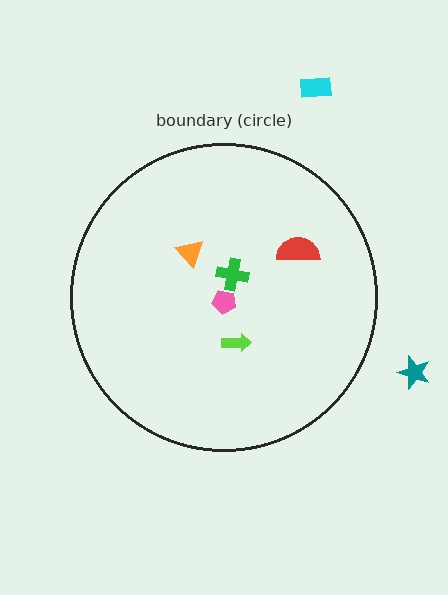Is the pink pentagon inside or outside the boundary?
Inside.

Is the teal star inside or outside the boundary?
Outside.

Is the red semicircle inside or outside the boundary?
Inside.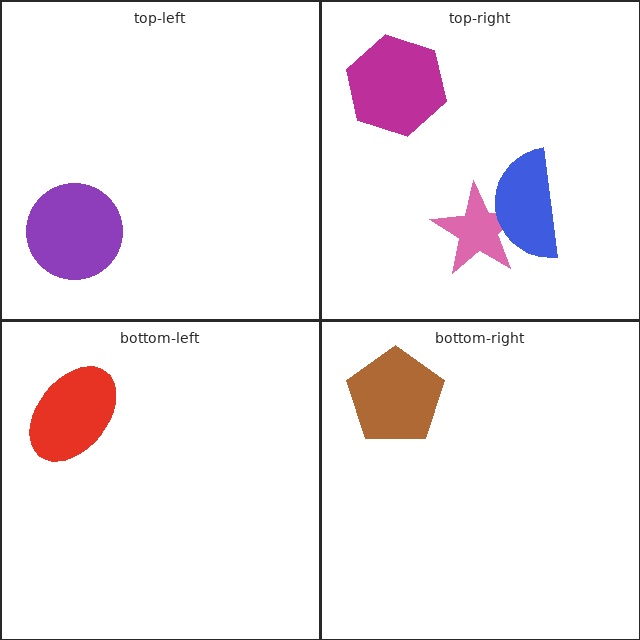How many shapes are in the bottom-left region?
1.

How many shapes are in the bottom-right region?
1.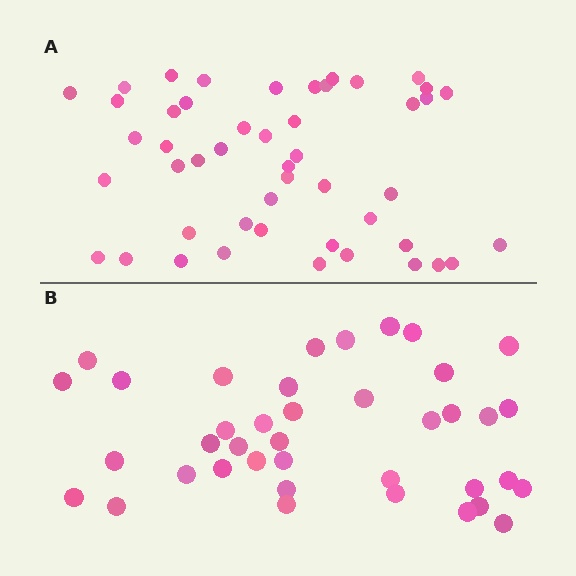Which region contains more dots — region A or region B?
Region A (the top region) has more dots.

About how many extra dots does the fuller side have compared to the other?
Region A has roughly 8 or so more dots than region B.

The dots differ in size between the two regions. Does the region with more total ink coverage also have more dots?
No. Region B has more total ink coverage because its dots are larger, but region A actually contains more individual dots. Total area can be misleading — the number of items is what matters here.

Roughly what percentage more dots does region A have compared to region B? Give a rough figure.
About 25% more.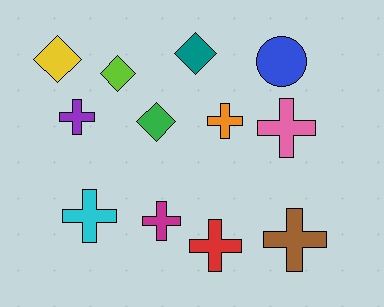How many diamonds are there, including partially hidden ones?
There are 4 diamonds.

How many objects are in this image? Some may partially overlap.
There are 12 objects.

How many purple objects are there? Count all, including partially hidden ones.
There is 1 purple object.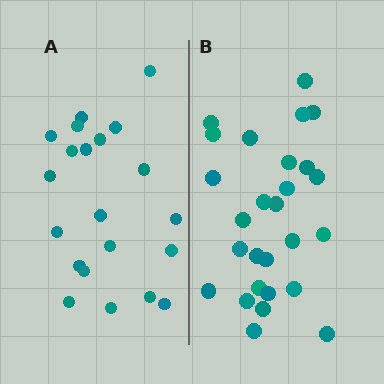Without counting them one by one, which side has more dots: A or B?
Region B (the right region) has more dots.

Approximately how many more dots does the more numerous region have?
Region B has about 6 more dots than region A.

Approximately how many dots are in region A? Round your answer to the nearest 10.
About 20 dots. (The exact count is 21, which rounds to 20.)